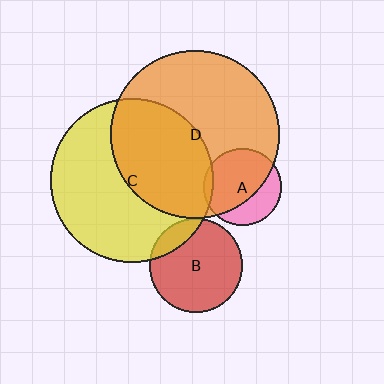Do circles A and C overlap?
Yes.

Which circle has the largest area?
Circle D (orange).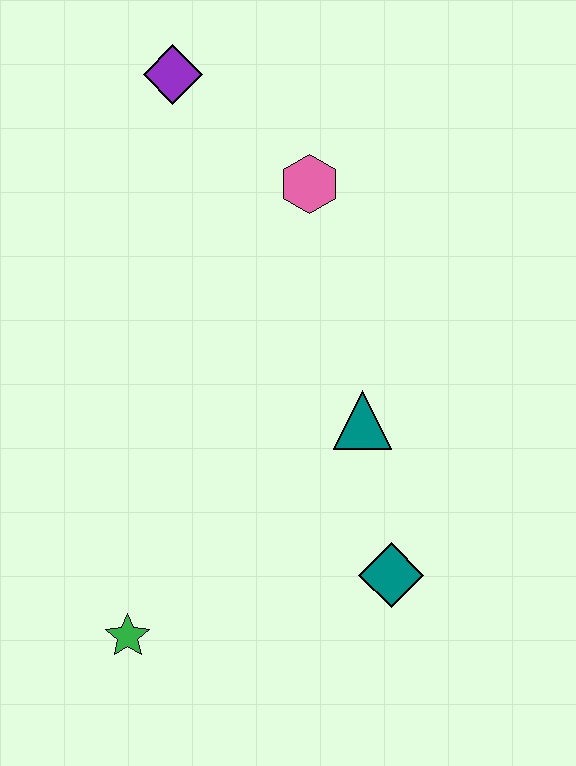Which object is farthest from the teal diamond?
The purple diamond is farthest from the teal diamond.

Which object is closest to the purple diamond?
The pink hexagon is closest to the purple diamond.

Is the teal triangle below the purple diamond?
Yes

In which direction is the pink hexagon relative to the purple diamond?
The pink hexagon is to the right of the purple diamond.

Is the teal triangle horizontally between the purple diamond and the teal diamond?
Yes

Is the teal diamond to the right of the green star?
Yes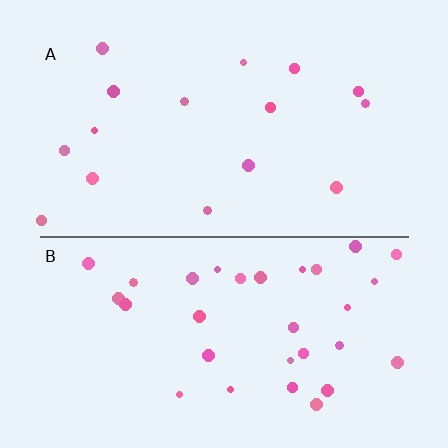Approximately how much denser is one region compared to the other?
Approximately 2.0× — region B over region A.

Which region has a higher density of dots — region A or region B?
B (the bottom).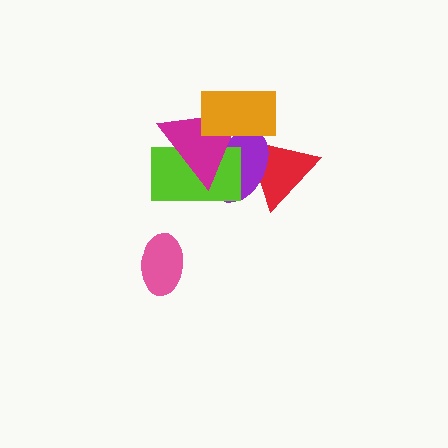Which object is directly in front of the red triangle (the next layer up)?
The purple ellipse is directly in front of the red triangle.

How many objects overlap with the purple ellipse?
4 objects overlap with the purple ellipse.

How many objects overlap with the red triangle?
3 objects overlap with the red triangle.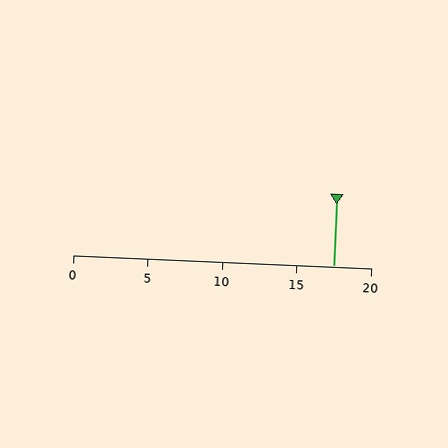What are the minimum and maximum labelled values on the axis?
The axis runs from 0 to 20.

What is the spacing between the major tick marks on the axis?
The major ticks are spaced 5 apart.